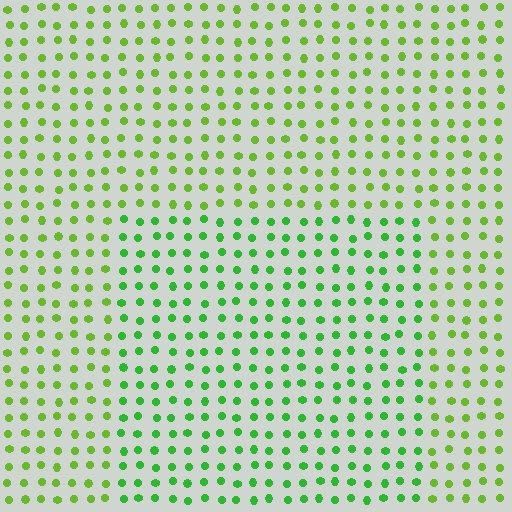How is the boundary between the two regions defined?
The boundary is defined purely by a slight shift in hue (about 27 degrees). Spacing, size, and orientation are identical on both sides.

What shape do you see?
I see a rectangle.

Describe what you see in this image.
The image is filled with small lime elements in a uniform arrangement. A rectangle-shaped region is visible where the elements are tinted to a slightly different hue, forming a subtle color boundary.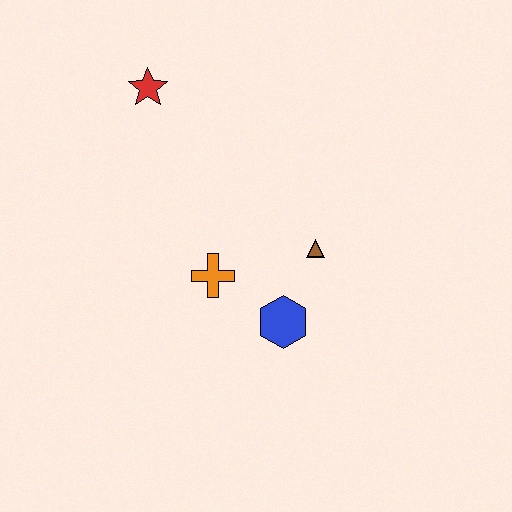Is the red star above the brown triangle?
Yes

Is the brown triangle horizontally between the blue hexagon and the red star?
No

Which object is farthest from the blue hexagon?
The red star is farthest from the blue hexagon.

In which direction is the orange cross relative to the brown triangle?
The orange cross is to the left of the brown triangle.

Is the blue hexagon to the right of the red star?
Yes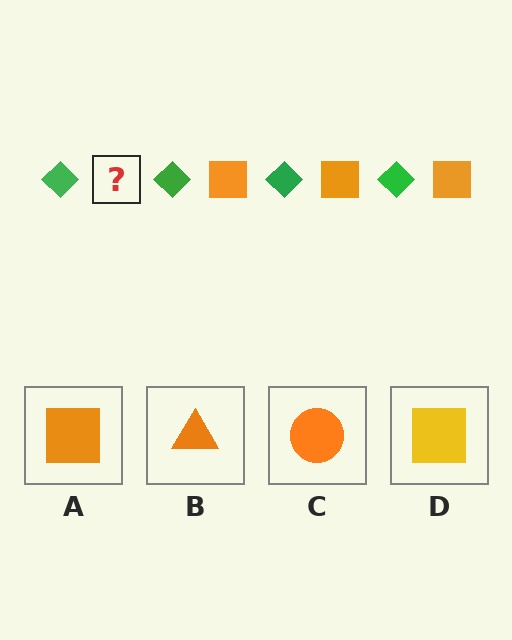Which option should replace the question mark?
Option A.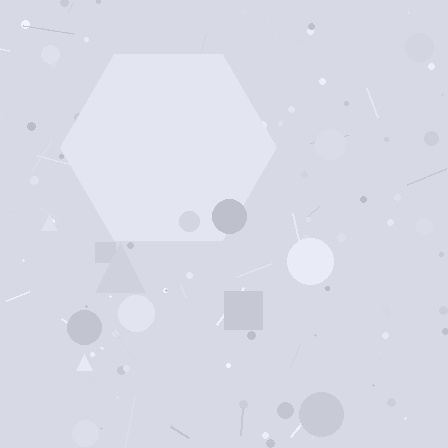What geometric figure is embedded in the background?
A hexagon is embedded in the background.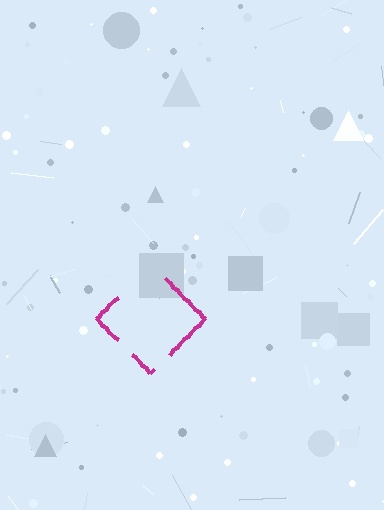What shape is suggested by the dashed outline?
The dashed outline suggests a diamond.